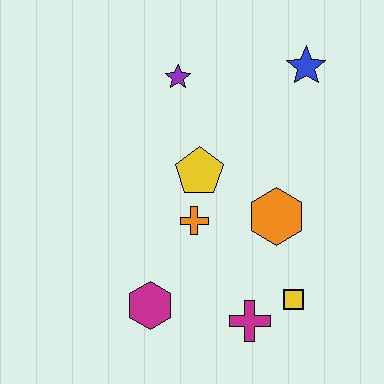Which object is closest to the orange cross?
The yellow pentagon is closest to the orange cross.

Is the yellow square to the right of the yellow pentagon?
Yes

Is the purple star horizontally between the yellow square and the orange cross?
No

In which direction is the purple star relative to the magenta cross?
The purple star is above the magenta cross.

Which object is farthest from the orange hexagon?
The purple star is farthest from the orange hexagon.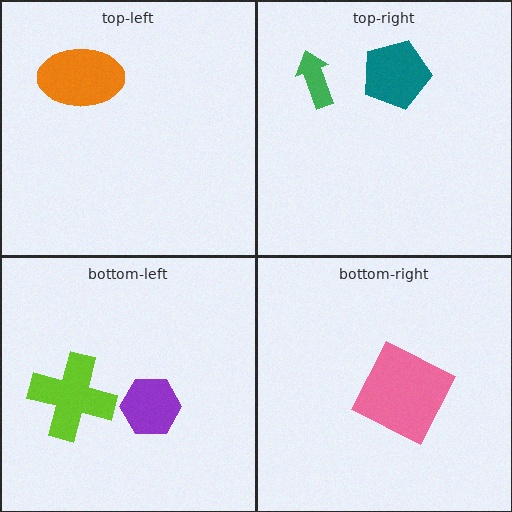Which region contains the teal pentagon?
The top-right region.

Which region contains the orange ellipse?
The top-left region.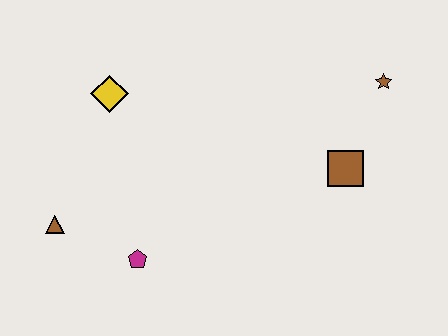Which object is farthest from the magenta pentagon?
The brown star is farthest from the magenta pentagon.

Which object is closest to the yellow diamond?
The brown triangle is closest to the yellow diamond.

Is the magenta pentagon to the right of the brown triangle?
Yes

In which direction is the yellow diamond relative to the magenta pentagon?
The yellow diamond is above the magenta pentagon.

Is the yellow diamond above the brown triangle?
Yes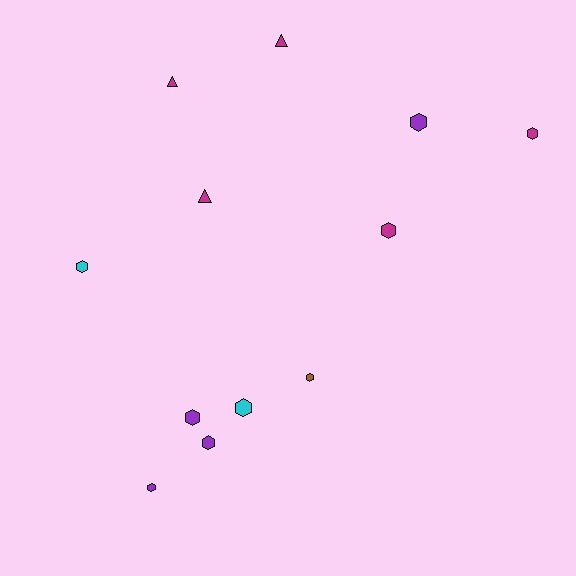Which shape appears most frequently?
Hexagon, with 9 objects.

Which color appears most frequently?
Magenta, with 5 objects.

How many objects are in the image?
There are 12 objects.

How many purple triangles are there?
There are no purple triangles.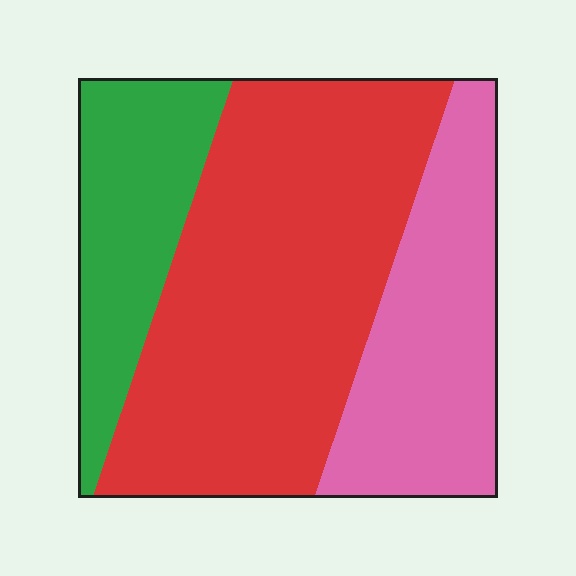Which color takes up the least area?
Green, at roughly 20%.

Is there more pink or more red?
Red.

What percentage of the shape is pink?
Pink covers roughly 25% of the shape.